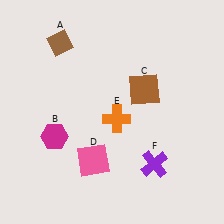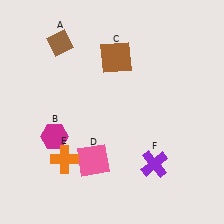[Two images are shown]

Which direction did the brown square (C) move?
The brown square (C) moved up.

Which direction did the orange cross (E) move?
The orange cross (E) moved left.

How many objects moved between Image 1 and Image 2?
2 objects moved between the two images.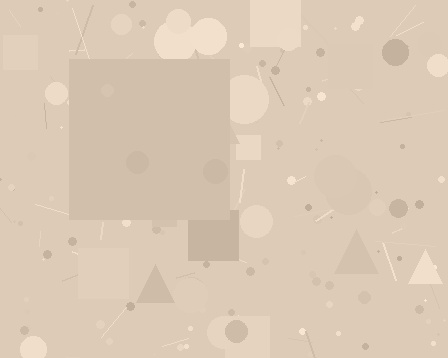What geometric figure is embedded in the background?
A square is embedded in the background.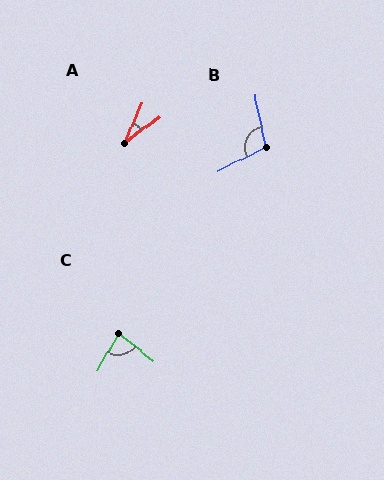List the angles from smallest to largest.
A (29°), C (81°), B (104°).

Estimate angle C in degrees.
Approximately 81 degrees.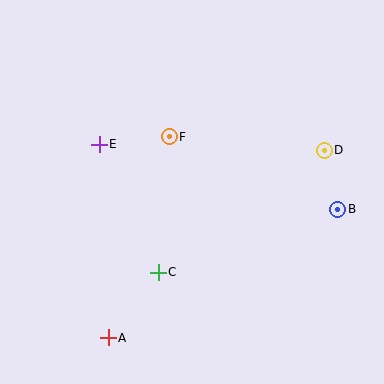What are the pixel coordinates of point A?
Point A is at (108, 338).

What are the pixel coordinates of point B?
Point B is at (338, 209).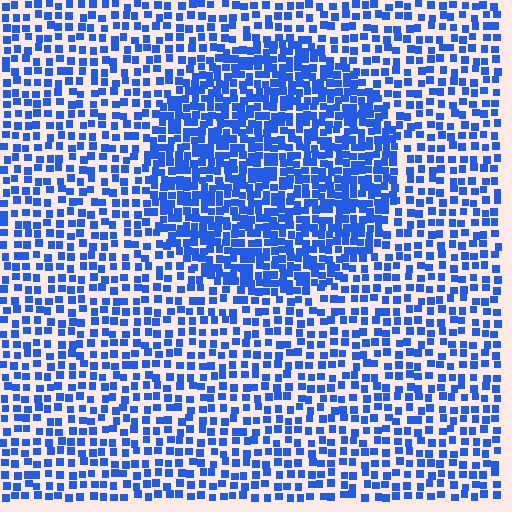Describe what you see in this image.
The image contains small blue elements arranged at two different densities. A circle-shaped region is visible where the elements are more densely packed than the surrounding area.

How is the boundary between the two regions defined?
The boundary is defined by a change in element density (approximately 1.9x ratio). All elements are the same color, size, and shape.